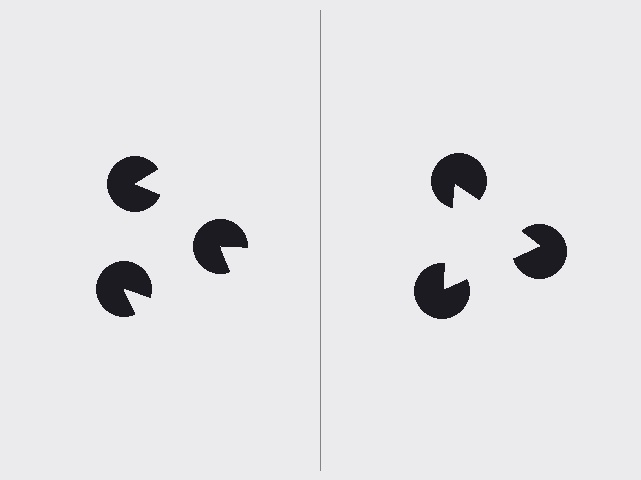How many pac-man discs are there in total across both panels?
6 — 3 on each side.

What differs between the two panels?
The pac-man discs are positioned identically on both sides; only the wedge orientations differ. On the right they align to a triangle; on the left they are misaligned.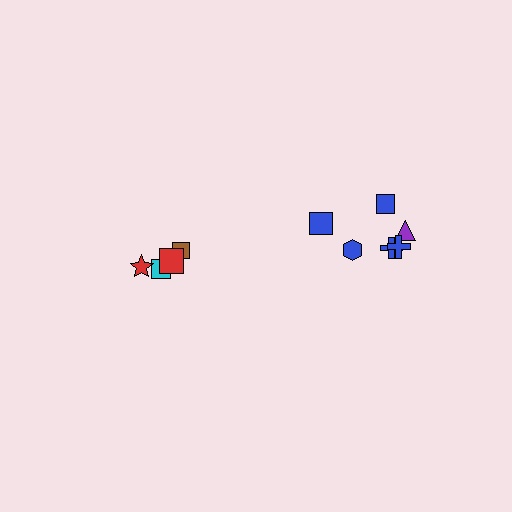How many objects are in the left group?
There are 4 objects.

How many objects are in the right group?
There are 6 objects.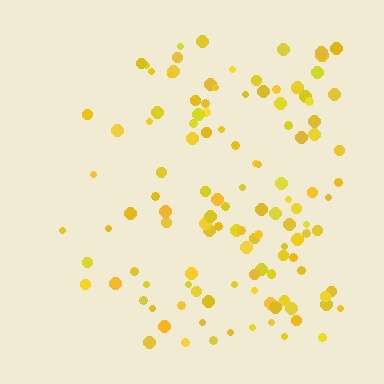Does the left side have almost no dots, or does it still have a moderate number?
Still a moderate number, just noticeably fewer than the right.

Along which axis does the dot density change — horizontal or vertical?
Horizontal.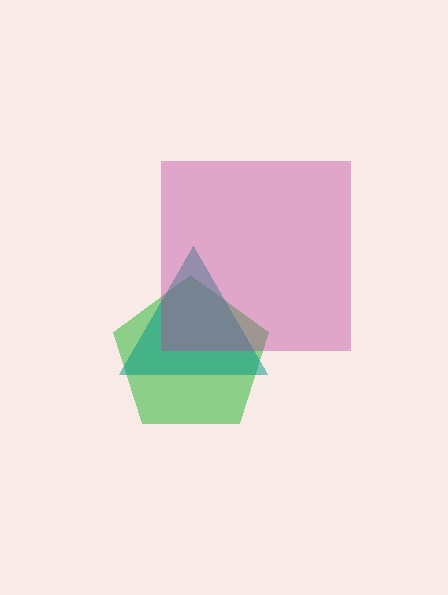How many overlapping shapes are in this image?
There are 3 overlapping shapes in the image.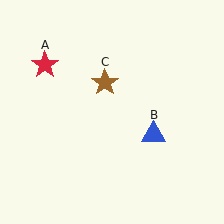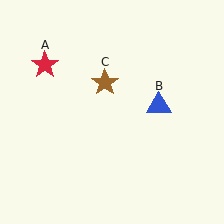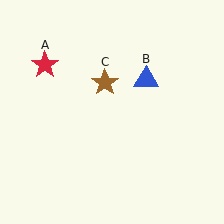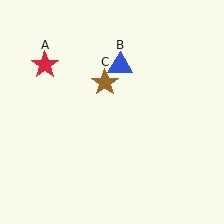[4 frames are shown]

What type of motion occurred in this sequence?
The blue triangle (object B) rotated counterclockwise around the center of the scene.